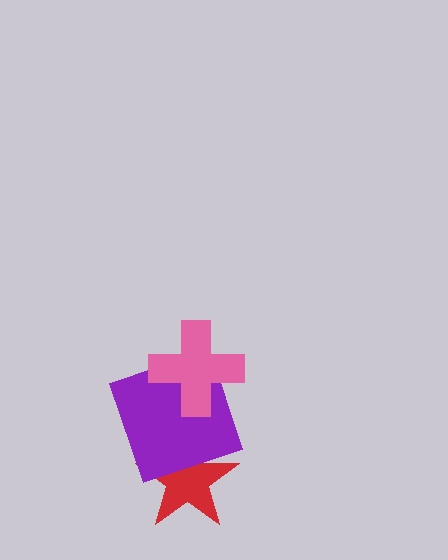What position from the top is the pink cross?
The pink cross is 1st from the top.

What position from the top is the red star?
The red star is 3rd from the top.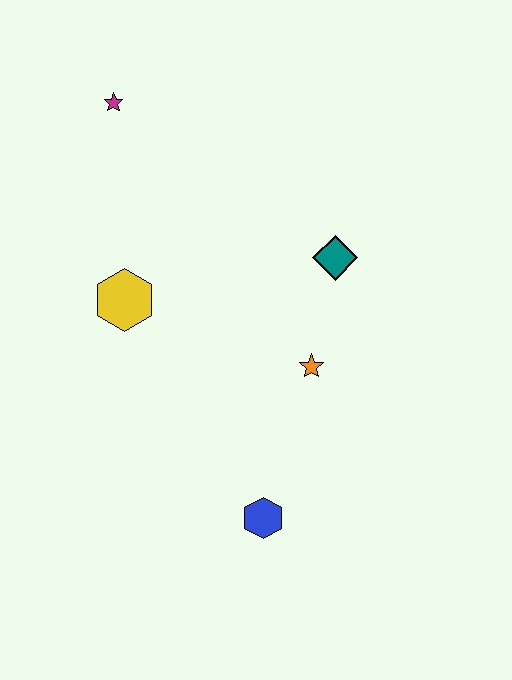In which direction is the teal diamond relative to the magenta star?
The teal diamond is to the right of the magenta star.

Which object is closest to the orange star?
The teal diamond is closest to the orange star.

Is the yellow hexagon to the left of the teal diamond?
Yes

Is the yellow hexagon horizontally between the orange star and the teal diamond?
No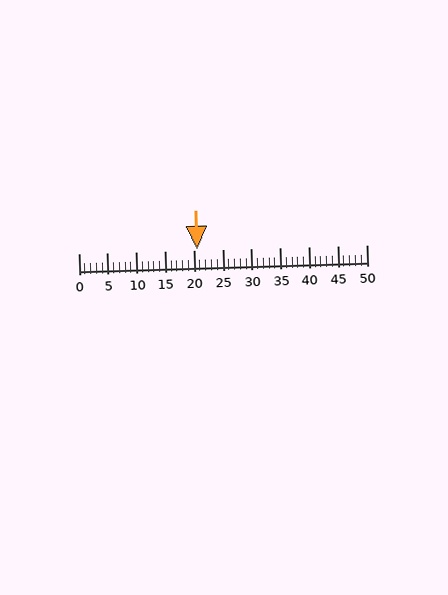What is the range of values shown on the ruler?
The ruler shows values from 0 to 50.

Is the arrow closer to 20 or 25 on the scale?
The arrow is closer to 20.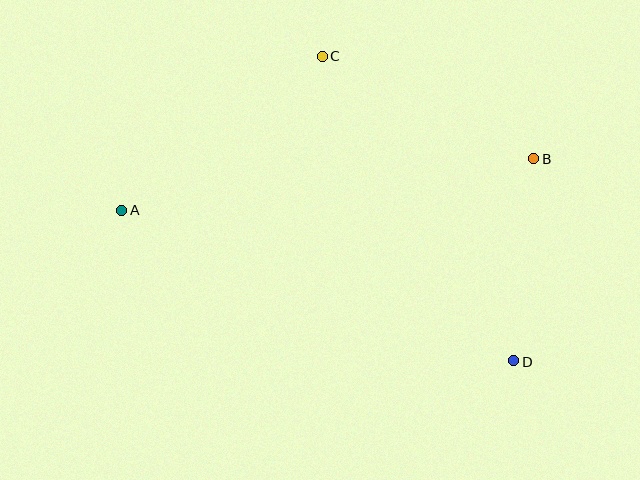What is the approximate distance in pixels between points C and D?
The distance between C and D is approximately 360 pixels.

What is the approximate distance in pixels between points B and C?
The distance between B and C is approximately 235 pixels.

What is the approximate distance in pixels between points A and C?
The distance between A and C is approximately 253 pixels.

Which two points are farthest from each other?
Points A and D are farthest from each other.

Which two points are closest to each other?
Points B and D are closest to each other.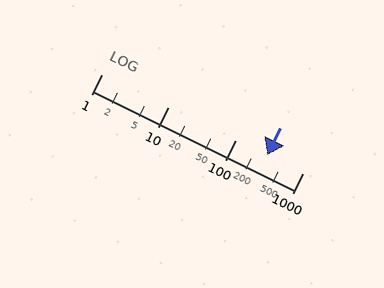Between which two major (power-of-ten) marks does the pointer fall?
The pointer is between 100 and 1000.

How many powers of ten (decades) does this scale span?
The scale spans 3 decades, from 1 to 1000.